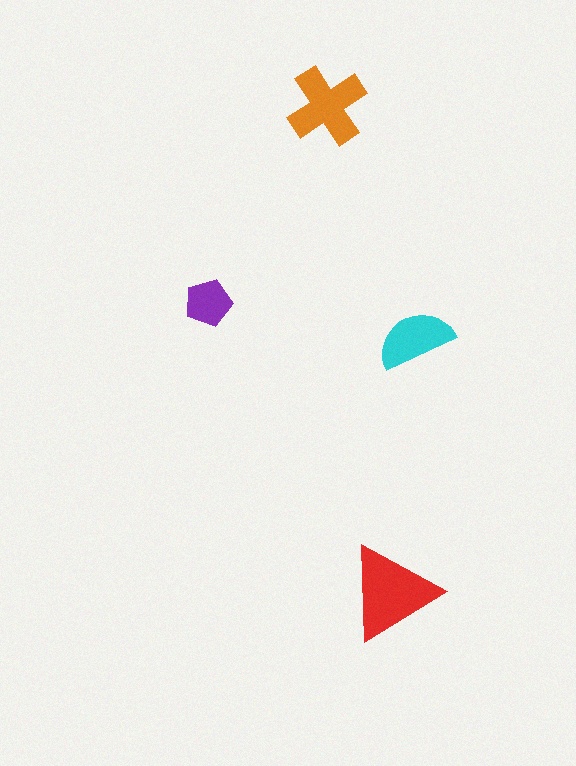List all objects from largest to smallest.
The red triangle, the orange cross, the cyan semicircle, the purple pentagon.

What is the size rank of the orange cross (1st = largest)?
2nd.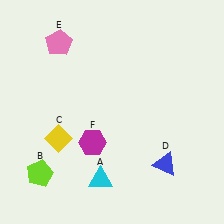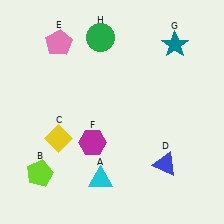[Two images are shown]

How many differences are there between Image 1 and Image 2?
There are 2 differences between the two images.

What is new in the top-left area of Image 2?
A green circle (H) was added in the top-left area of Image 2.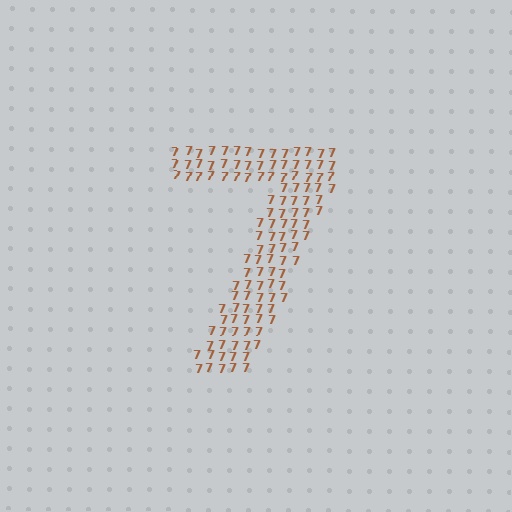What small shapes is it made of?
It is made of small digit 7's.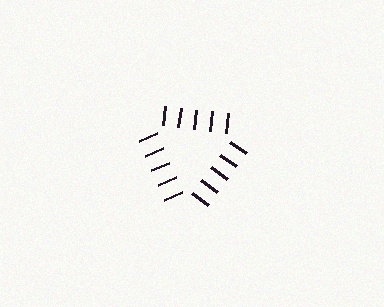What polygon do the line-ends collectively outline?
An illusory triangle — the line segments terminate on its edges but no continuous stroke is drawn.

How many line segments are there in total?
15 — 5 along each of the 3 edges.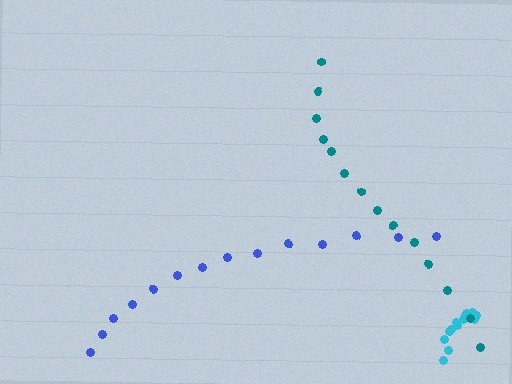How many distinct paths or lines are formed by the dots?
There are 3 distinct paths.